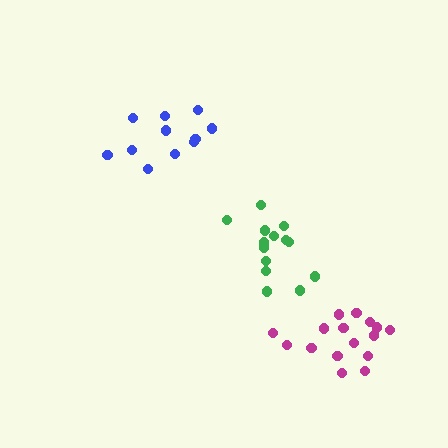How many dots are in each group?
Group 1: 11 dots, Group 2: 14 dots, Group 3: 16 dots (41 total).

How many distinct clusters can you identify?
There are 3 distinct clusters.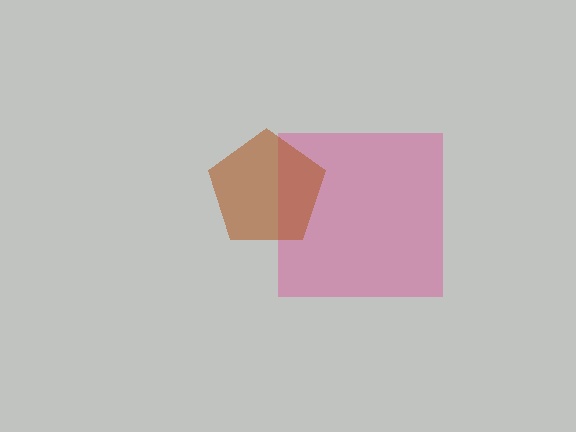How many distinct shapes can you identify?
There are 2 distinct shapes: a pink square, a brown pentagon.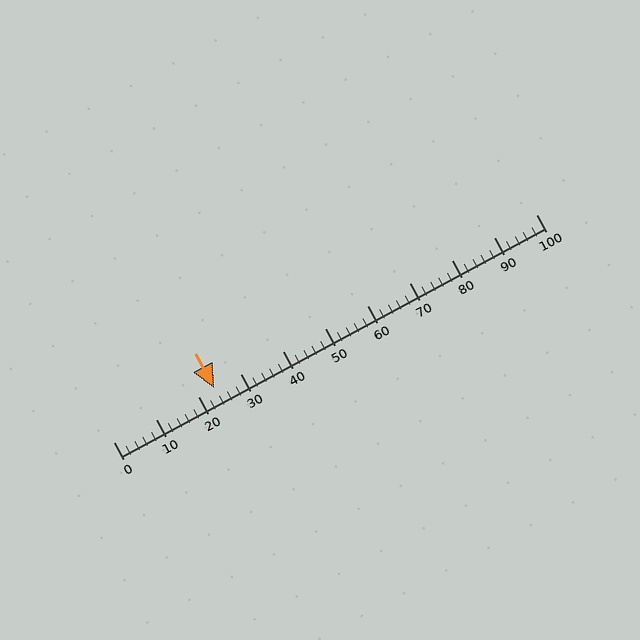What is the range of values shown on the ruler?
The ruler shows values from 0 to 100.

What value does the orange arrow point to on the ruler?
The orange arrow points to approximately 24.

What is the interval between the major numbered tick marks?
The major tick marks are spaced 10 units apart.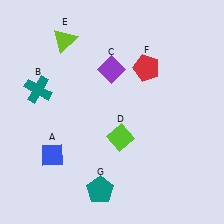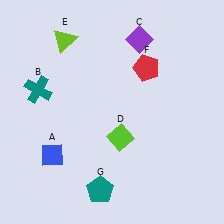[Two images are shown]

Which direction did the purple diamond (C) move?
The purple diamond (C) moved up.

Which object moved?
The purple diamond (C) moved up.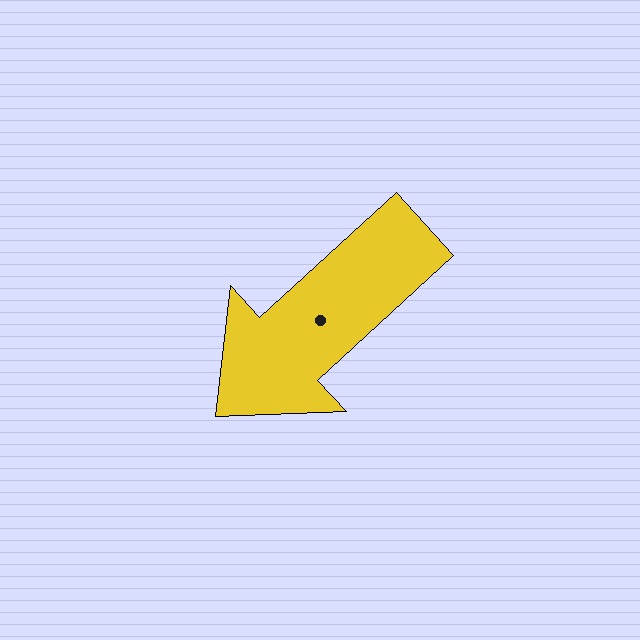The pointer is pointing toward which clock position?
Roughly 8 o'clock.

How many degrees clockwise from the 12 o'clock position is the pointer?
Approximately 227 degrees.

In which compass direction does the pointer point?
Southwest.